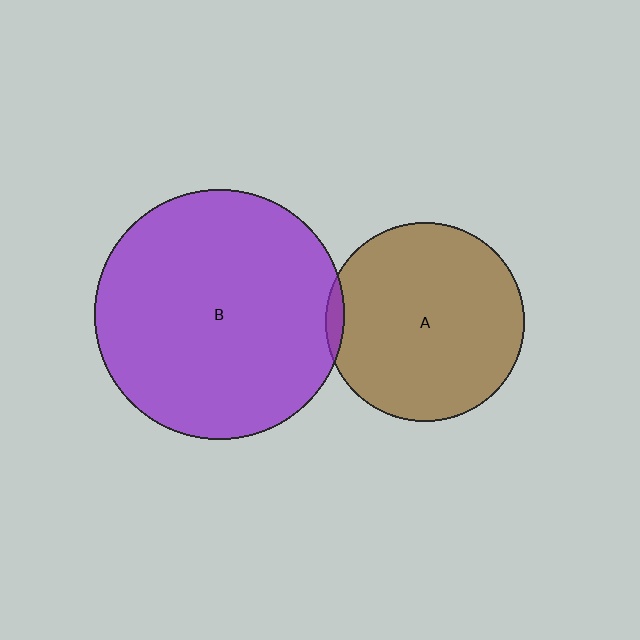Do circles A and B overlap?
Yes.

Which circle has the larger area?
Circle B (purple).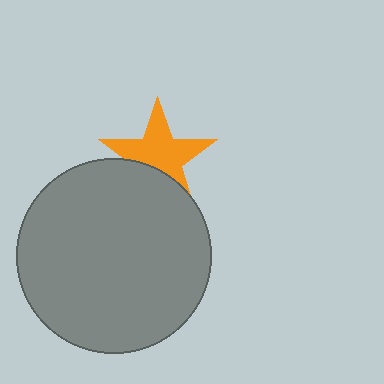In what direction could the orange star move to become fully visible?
The orange star could move up. That would shift it out from behind the gray circle entirely.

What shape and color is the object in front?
The object in front is a gray circle.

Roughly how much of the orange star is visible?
Most of it is visible (roughly 68%).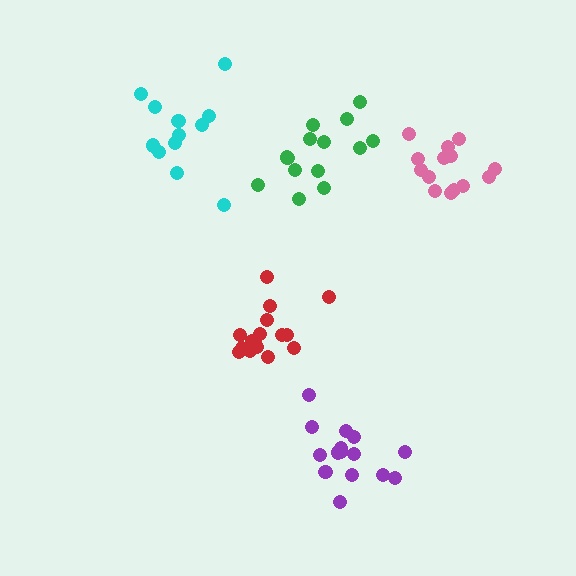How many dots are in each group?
Group 1: 14 dots, Group 2: 16 dots, Group 3: 14 dots, Group 4: 12 dots, Group 5: 16 dots (72 total).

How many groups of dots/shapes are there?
There are 5 groups.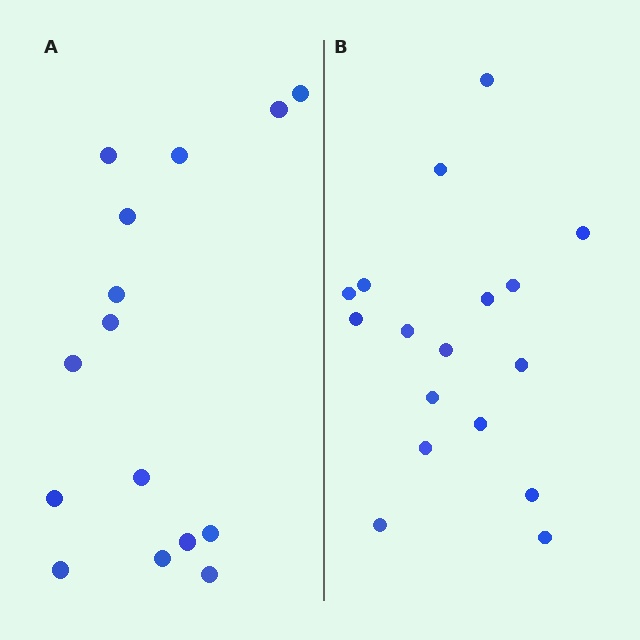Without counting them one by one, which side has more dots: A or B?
Region B (the right region) has more dots.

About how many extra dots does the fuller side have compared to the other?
Region B has just a few more — roughly 2 or 3 more dots than region A.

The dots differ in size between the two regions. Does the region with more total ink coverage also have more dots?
No. Region A has more total ink coverage because its dots are larger, but region B actually contains more individual dots. Total area can be misleading — the number of items is what matters here.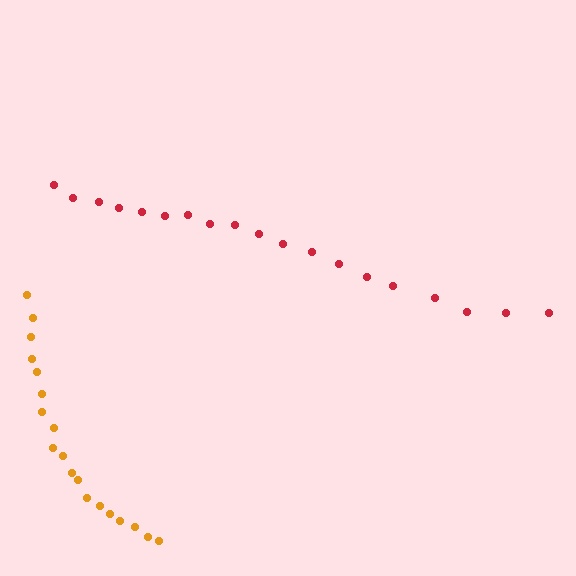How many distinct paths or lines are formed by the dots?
There are 2 distinct paths.